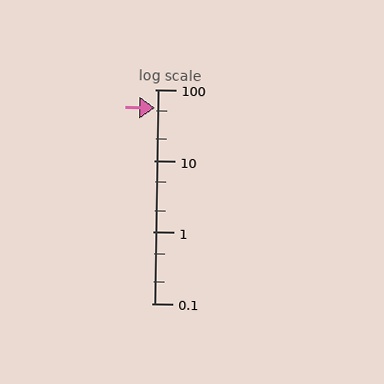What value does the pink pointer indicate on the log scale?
The pointer indicates approximately 55.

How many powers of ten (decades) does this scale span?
The scale spans 3 decades, from 0.1 to 100.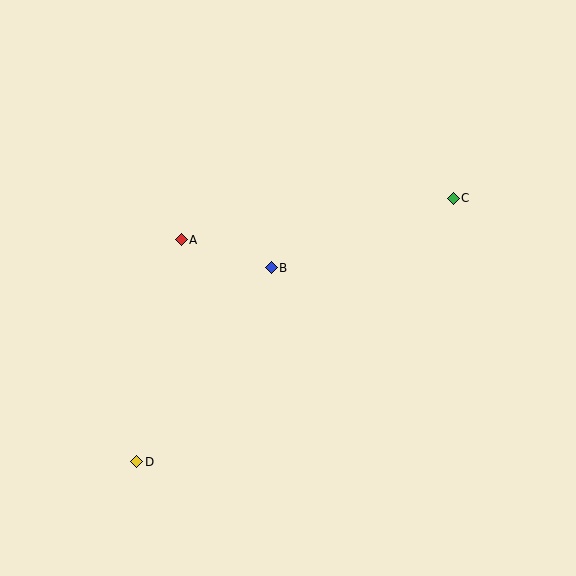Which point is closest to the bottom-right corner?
Point C is closest to the bottom-right corner.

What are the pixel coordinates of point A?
Point A is at (181, 240).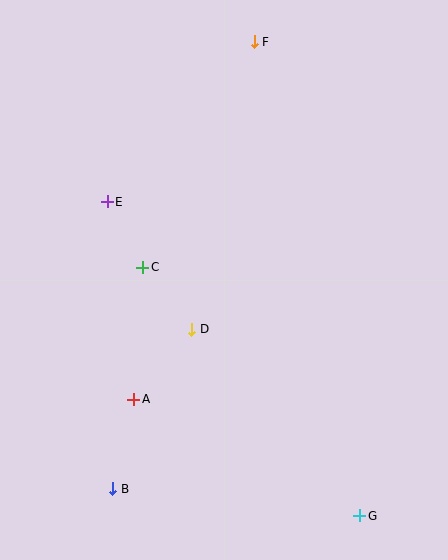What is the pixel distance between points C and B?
The distance between C and B is 223 pixels.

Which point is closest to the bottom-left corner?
Point B is closest to the bottom-left corner.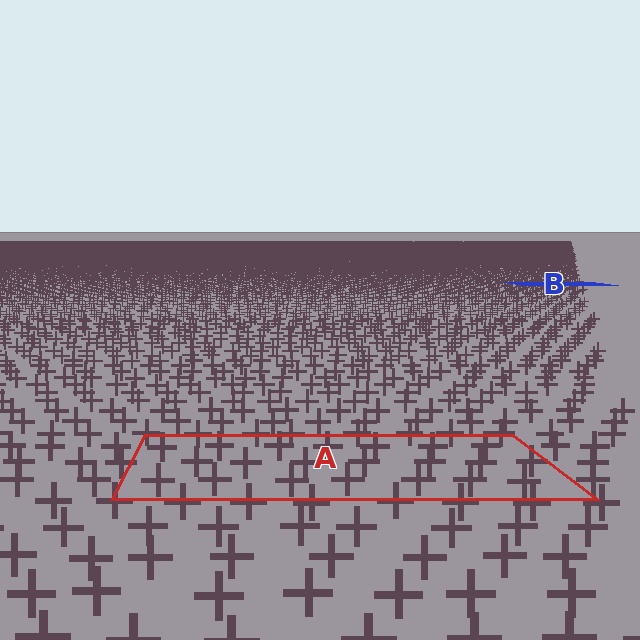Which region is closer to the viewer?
Region A is closer. The texture elements there are larger and more spread out.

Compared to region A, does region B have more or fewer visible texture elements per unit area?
Region B has more texture elements per unit area — they are packed more densely because it is farther away.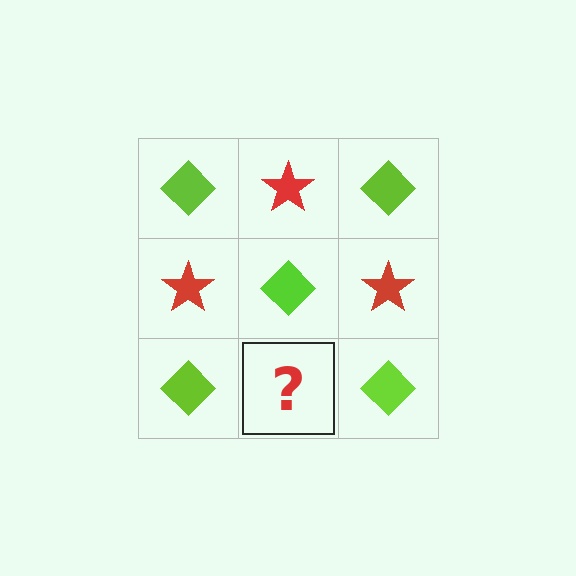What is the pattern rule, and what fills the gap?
The rule is that it alternates lime diamond and red star in a checkerboard pattern. The gap should be filled with a red star.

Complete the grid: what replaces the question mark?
The question mark should be replaced with a red star.